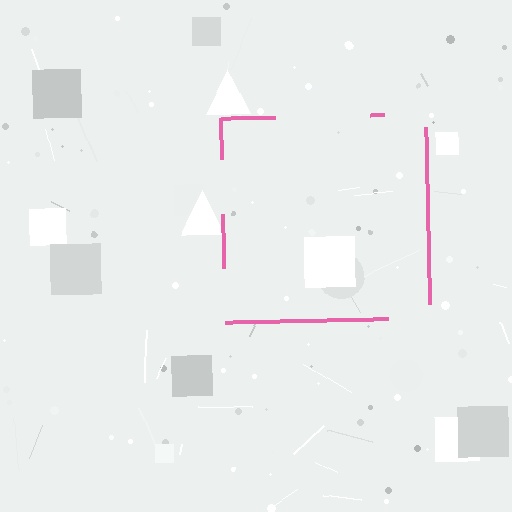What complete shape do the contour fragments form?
The contour fragments form a square.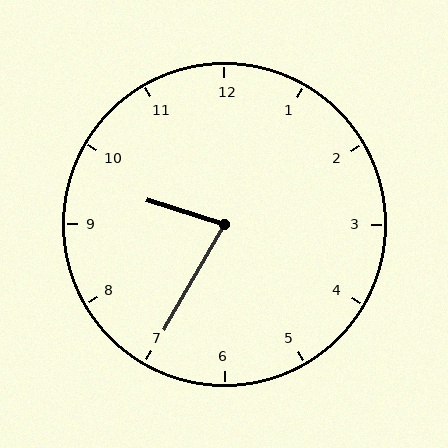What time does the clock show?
9:35.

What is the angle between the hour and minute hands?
Approximately 78 degrees.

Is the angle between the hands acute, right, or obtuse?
It is acute.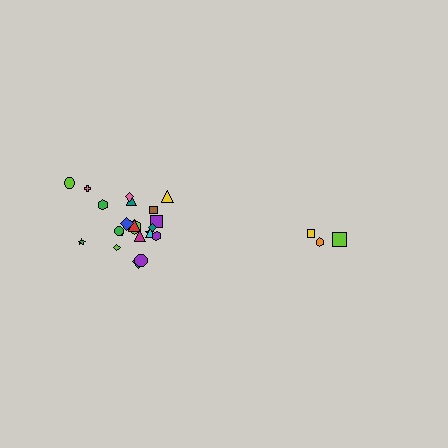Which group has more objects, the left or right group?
The left group.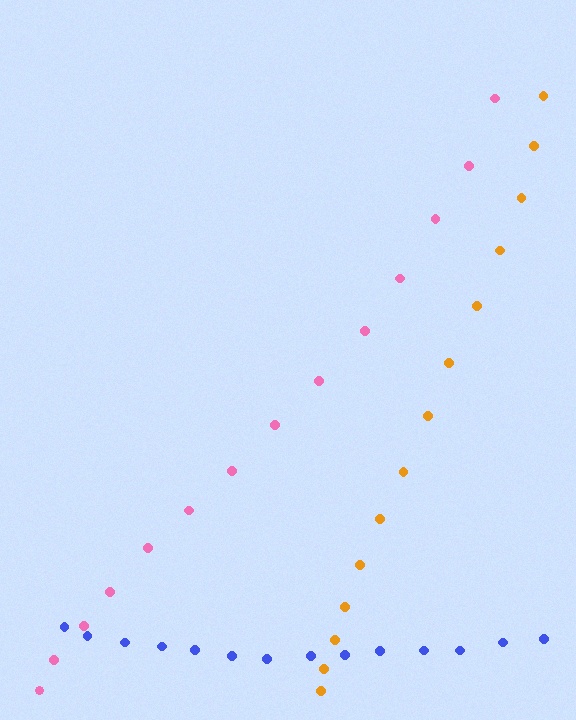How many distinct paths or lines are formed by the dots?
There are 3 distinct paths.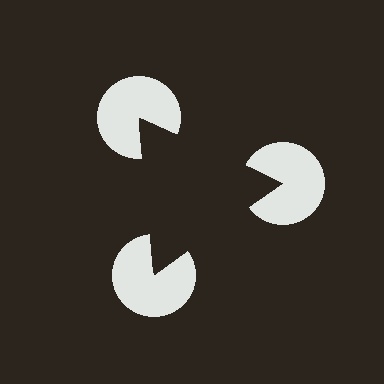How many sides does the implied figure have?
3 sides.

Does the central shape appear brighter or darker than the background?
It typically appears slightly darker than the background, even though no actual brightness change is drawn.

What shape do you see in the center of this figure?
An illusory triangle — its edges are inferred from the aligned wedge cuts in the pac-man discs, not physically drawn.